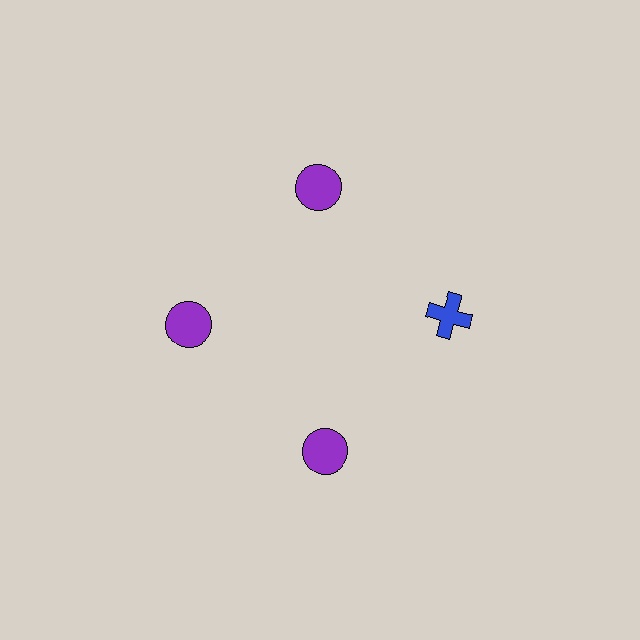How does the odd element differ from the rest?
It differs in both color (blue instead of purple) and shape (cross instead of circle).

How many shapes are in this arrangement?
There are 4 shapes arranged in a ring pattern.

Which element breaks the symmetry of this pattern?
The blue cross at roughly the 3 o'clock position breaks the symmetry. All other shapes are purple circles.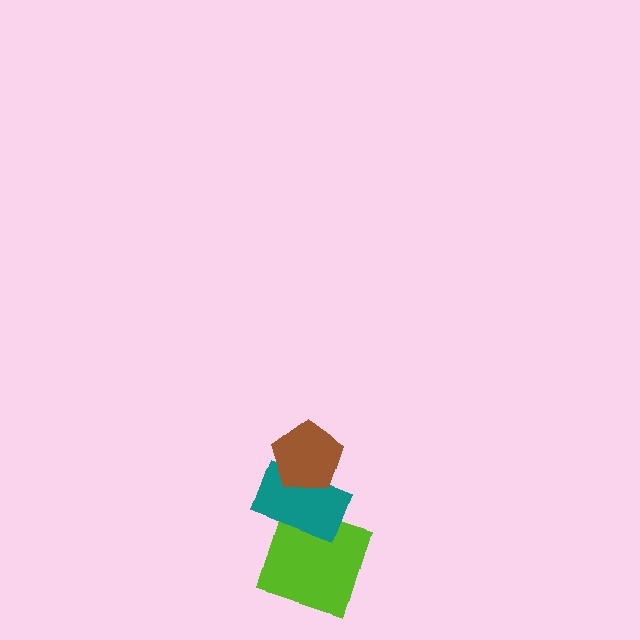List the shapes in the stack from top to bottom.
From top to bottom: the brown pentagon, the teal rectangle, the lime square.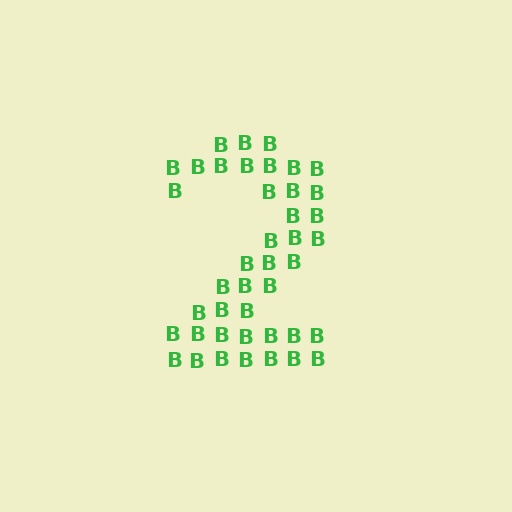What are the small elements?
The small elements are letter B's.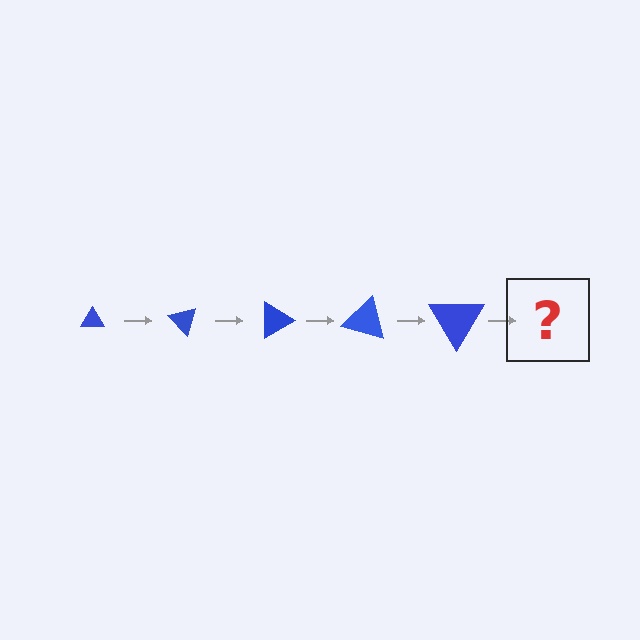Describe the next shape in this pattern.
It should be a triangle, larger than the previous one and rotated 225 degrees from the start.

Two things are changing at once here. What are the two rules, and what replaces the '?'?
The two rules are that the triangle grows larger each step and it rotates 45 degrees each step. The '?' should be a triangle, larger than the previous one and rotated 225 degrees from the start.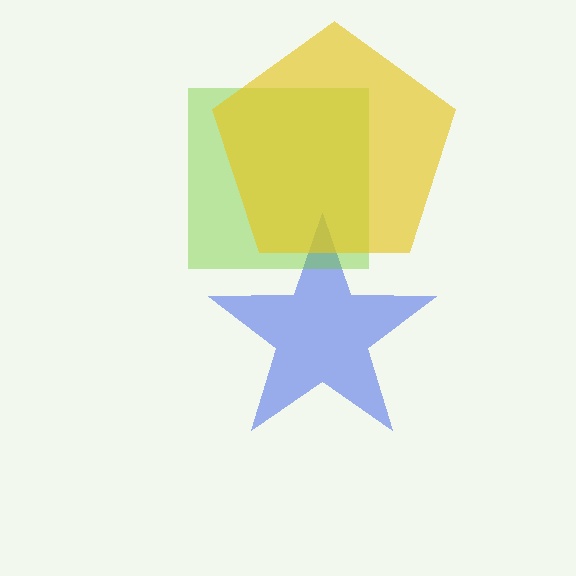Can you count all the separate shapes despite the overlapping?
Yes, there are 3 separate shapes.